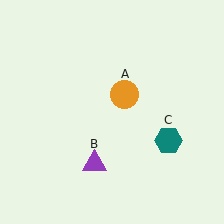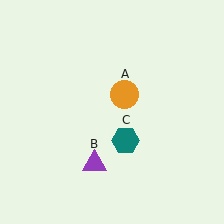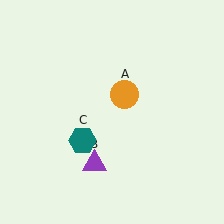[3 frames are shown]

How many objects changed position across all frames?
1 object changed position: teal hexagon (object C).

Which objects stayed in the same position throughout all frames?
Orange circle (object A) and purple triangle (object B) remained stationary.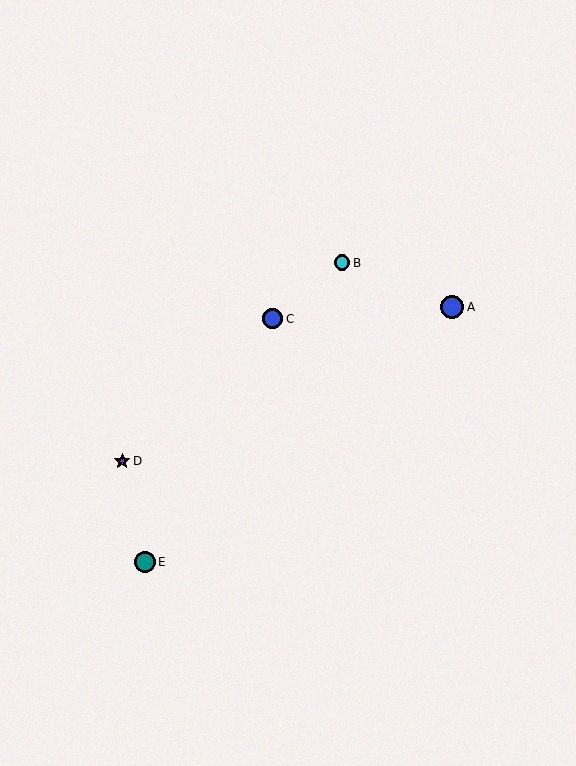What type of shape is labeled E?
Shape E is a teal circle.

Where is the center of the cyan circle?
The center of the cyan circle is at (342, 263).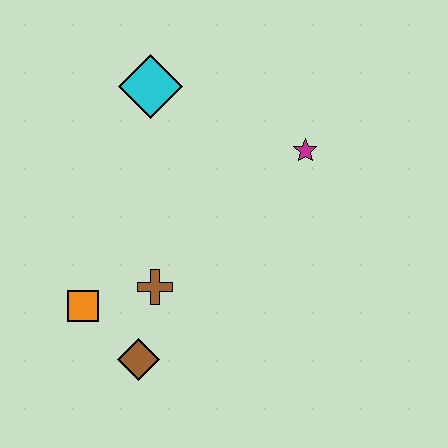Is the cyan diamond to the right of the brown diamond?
Yes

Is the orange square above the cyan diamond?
No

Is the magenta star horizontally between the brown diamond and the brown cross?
No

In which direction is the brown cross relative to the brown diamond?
The brown cross is above the brown diamond.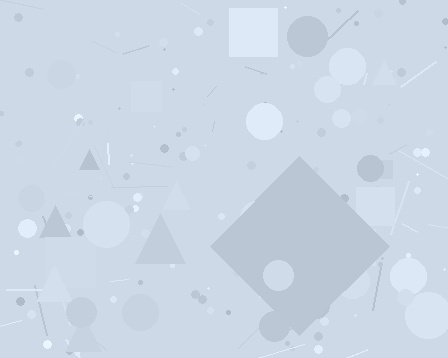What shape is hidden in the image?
A diamond is hidden in the image.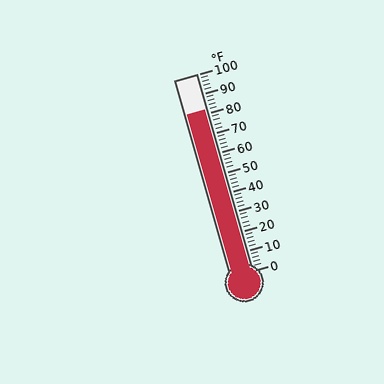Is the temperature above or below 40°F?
The temperature is above 40°F.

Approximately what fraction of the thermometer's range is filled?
The thermometer is filled to approximately 80% of its range.